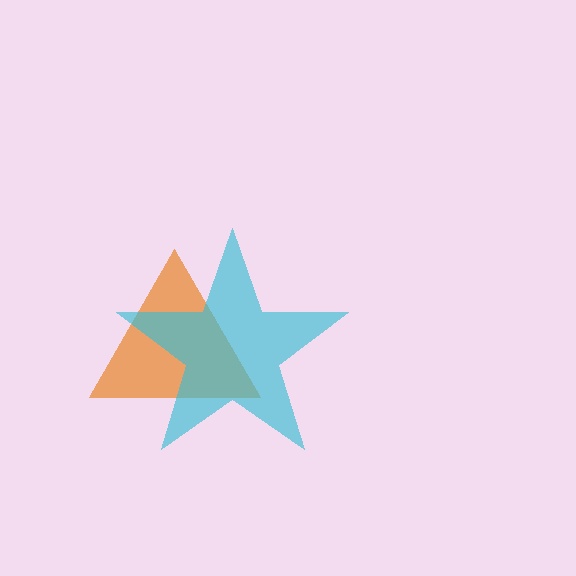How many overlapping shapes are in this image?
There are 2 overlapping shapes in the image.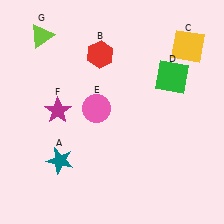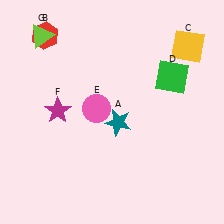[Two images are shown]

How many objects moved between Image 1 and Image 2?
2 objects moved between the two images.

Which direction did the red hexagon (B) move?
The red hexagon (B) moved left.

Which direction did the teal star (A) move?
The teal star (A) moved right.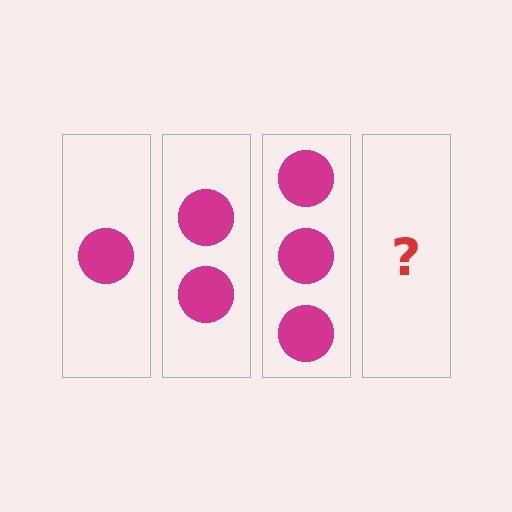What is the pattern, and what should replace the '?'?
The pattern is that each step adds one more circle. The '?' should be 4 circles.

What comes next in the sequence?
The next element should be 4 circles.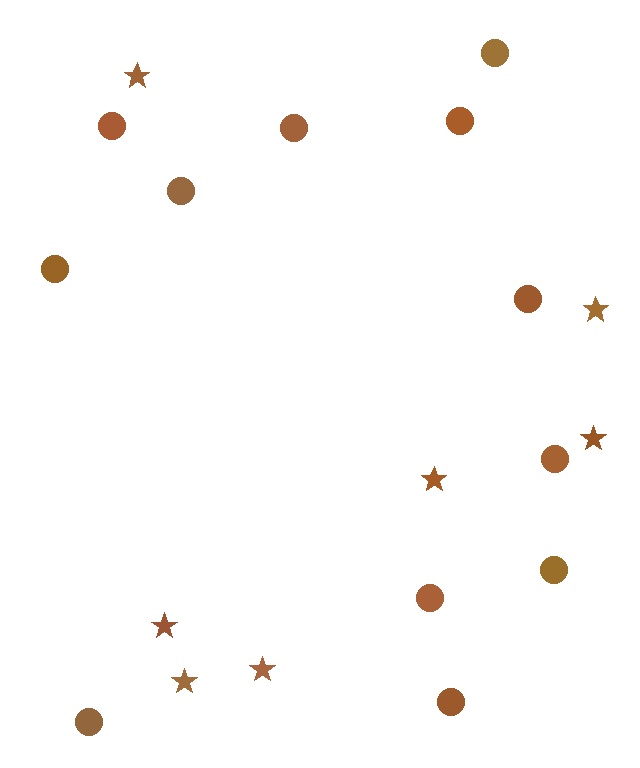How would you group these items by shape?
There are 2 groups: one group of stars (7) and one group of circles (12).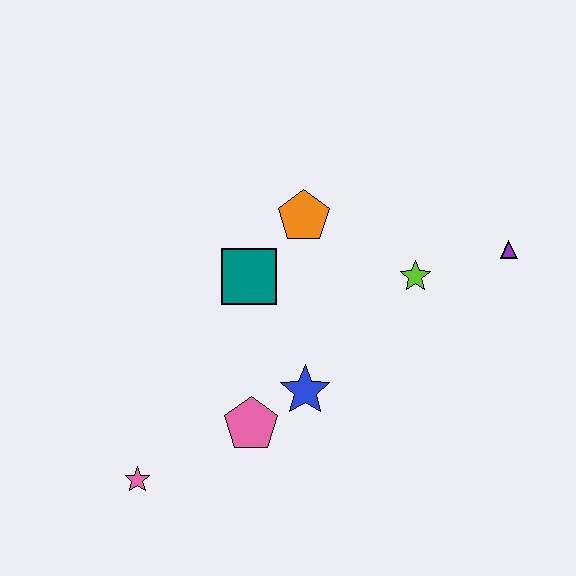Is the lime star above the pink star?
Yes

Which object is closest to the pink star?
The pink pentagon is closest to the pink star.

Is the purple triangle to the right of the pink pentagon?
Yes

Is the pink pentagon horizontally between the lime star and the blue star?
No